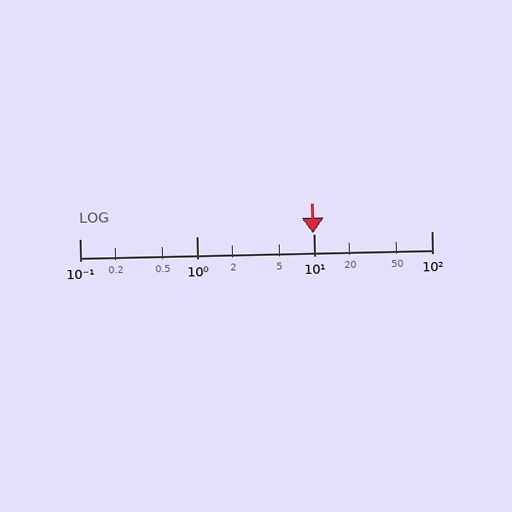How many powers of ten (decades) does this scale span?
The scale spans 3 decades, from 0.1 to 100.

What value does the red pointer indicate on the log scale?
The pointer indicates approximately 9.8.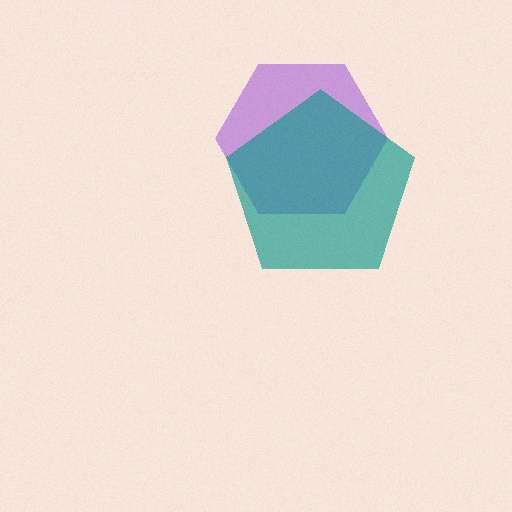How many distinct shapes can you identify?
There are 2 distinct shapes: a purple hexagon, a teal pentagon.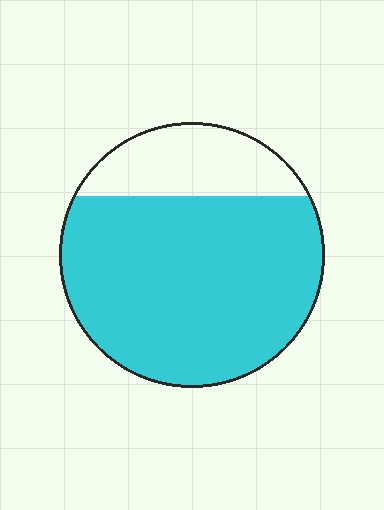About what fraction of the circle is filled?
About three quarters (3/4).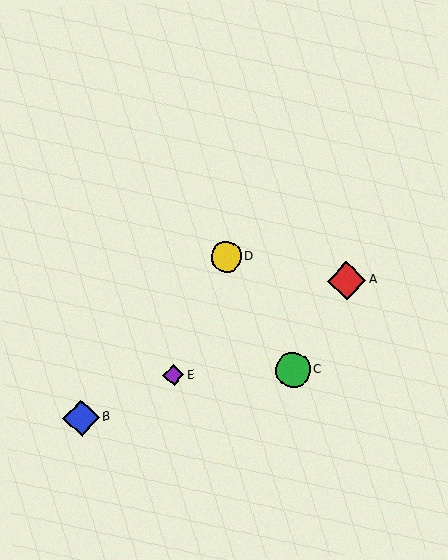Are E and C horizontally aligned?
Yes, both are at y≈375.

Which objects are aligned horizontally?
Objects C, E are aligned horizontally.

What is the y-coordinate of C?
Object C is at y≈370.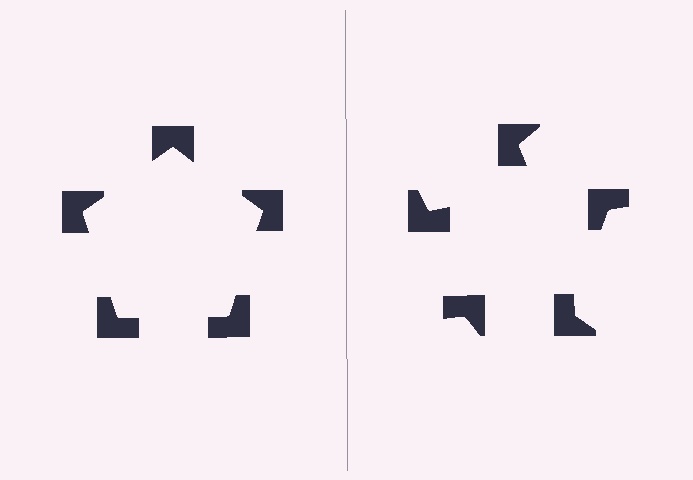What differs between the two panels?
The notched squares are positioned identically on both sides; only the wedge orientations differ. On the left they align to a pentagon; on the right they are misaligned.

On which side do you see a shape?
An illusory pentagon appears on the left side. On the right side the wedge cuts are rotated, so no coherent shape forms.